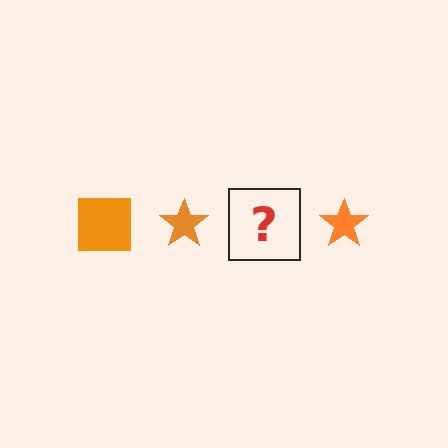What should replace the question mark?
The question mark should be replaced with an orange square.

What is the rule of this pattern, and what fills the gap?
The rule is that the pattern cycles through square, star shapes in orange. The gap should be filled with an orange square.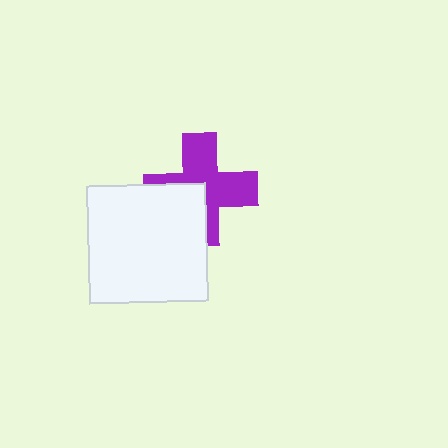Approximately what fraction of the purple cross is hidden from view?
Roughly 37% of the purple cross is hidden behind the white square.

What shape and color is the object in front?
The object in front is a white square.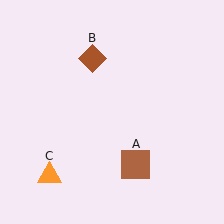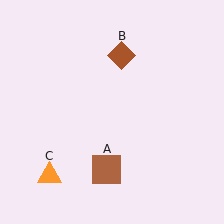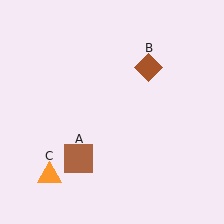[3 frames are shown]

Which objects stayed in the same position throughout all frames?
Orange triangle (object C) remained stationary.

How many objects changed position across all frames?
2 objects changed position: brown square (object A), brown diamond (object B).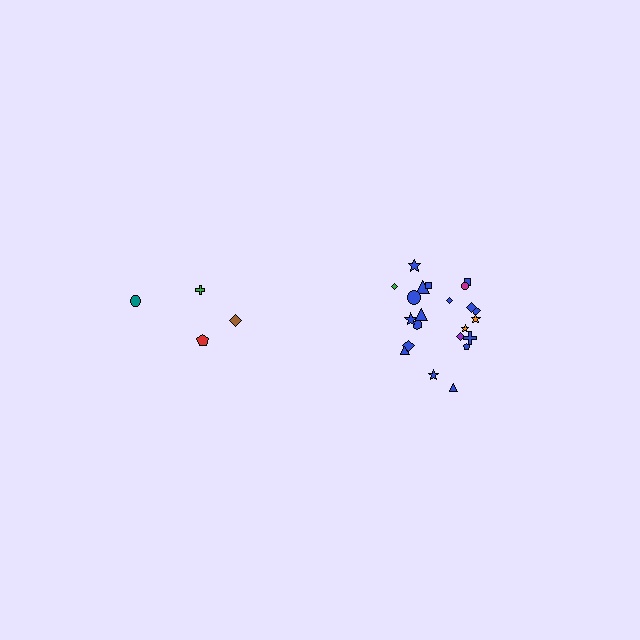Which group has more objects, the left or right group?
The right group.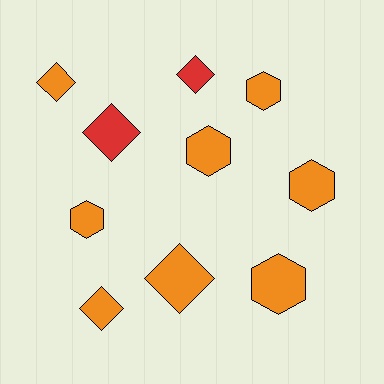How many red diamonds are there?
There are 2 red diamonds.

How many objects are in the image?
There are 10 objects.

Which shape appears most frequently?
Diamond, with 5 objects.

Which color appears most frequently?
Orange, with 8 objects.